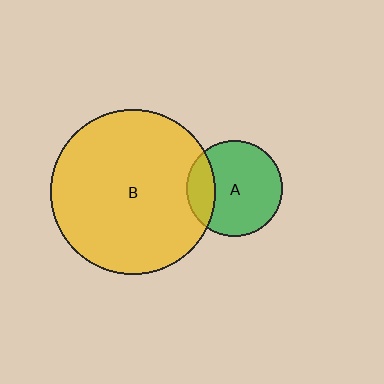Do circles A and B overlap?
Yes.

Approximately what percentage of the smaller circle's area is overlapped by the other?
Approximately 20%.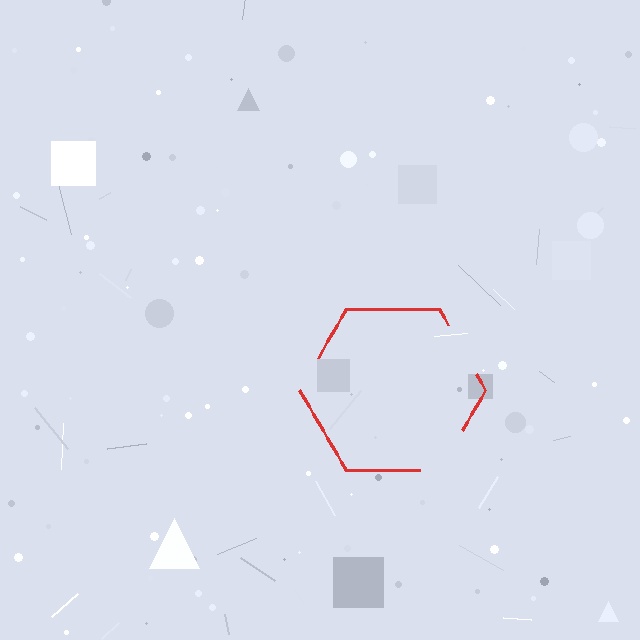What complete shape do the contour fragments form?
The contour fragments form a hexagon.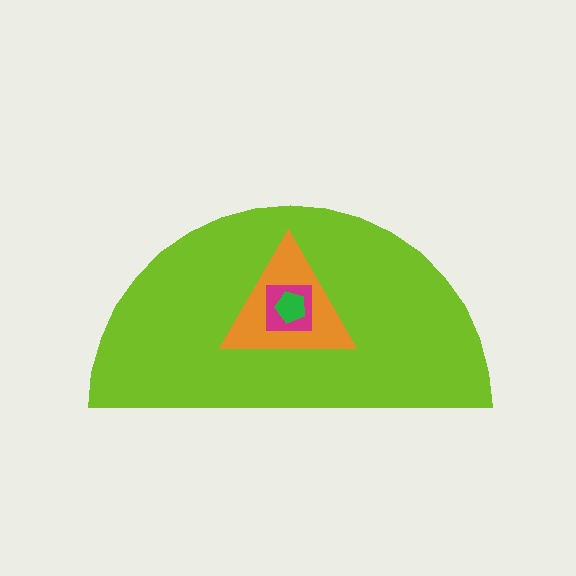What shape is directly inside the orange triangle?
The magenta square.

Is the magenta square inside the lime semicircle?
Yes.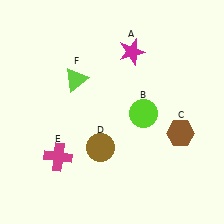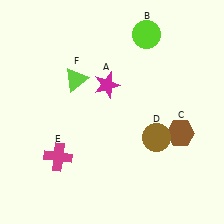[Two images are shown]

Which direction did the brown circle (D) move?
The brown circle (D) moved right.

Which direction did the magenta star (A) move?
The magenta star (A) moved down.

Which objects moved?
The objects that moved are: the magenta star (A), the lime circle (B), the brown circle (D).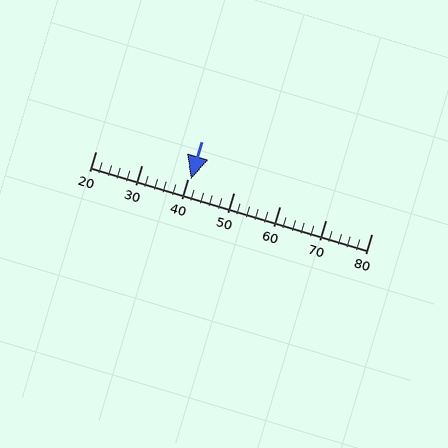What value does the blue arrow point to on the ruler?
The blue arrow points to approximately 41.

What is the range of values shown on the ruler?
The ruler shows values from 20 to 80.